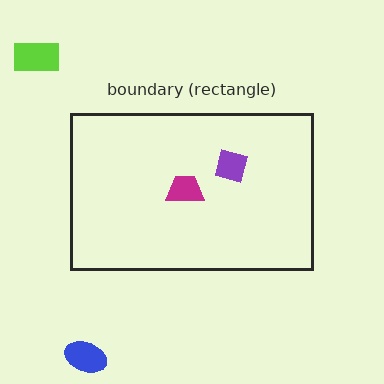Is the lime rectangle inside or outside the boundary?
Outside.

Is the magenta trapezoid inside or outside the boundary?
Inside.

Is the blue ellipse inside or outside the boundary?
Outside.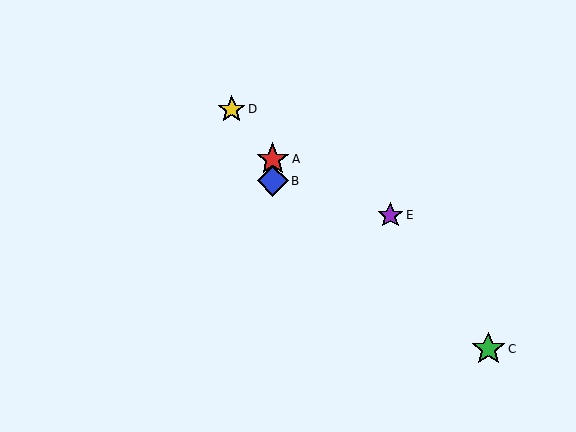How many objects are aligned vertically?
2 objects (A, B) are aligned vertically.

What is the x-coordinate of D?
Object D is at x≈232.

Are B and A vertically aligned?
Yes, both are at x≈273.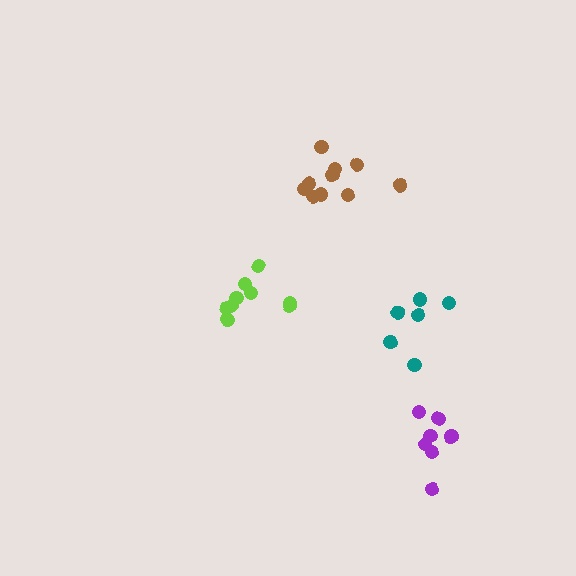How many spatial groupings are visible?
There are 4 spatial groupings.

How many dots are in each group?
Group 1: 10 dots, Group 2: 7 dots, Group 3: 6 dots, Group 4: 9 dots (32 total).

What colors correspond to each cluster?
The clusters are colored: brown, purple, teal, lime.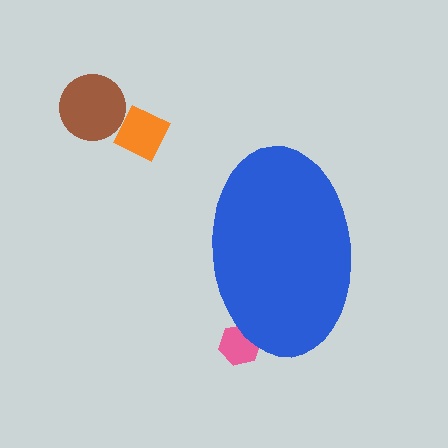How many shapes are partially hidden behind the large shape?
1 shape is partially hidden.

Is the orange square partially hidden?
No, the orange square is fully visible.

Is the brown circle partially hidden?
No, the brown circle is fully visible.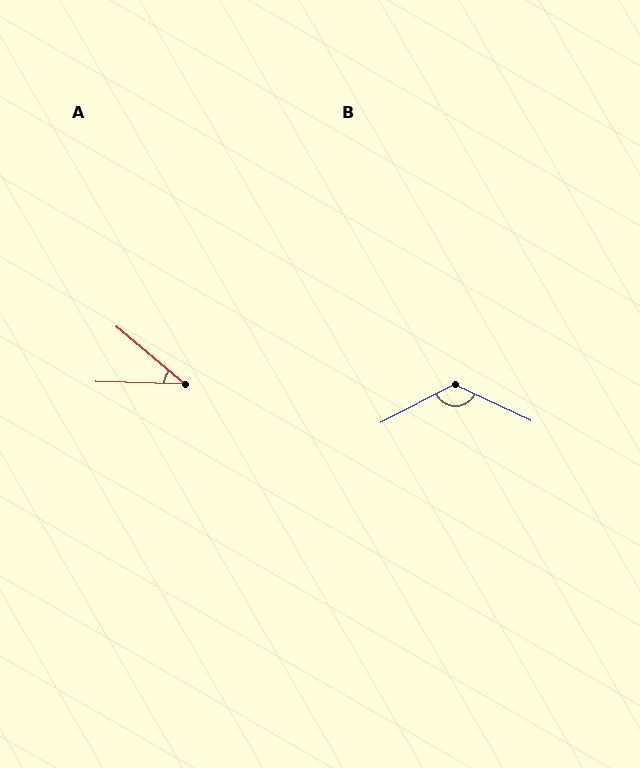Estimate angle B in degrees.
Approximately 128 degrees.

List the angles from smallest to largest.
A (38°), B (128°).